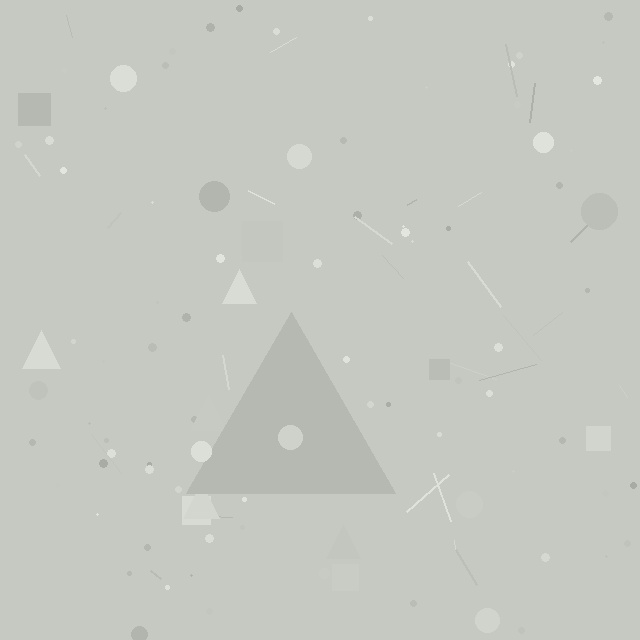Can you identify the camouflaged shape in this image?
The camouflaged shape is a triangle.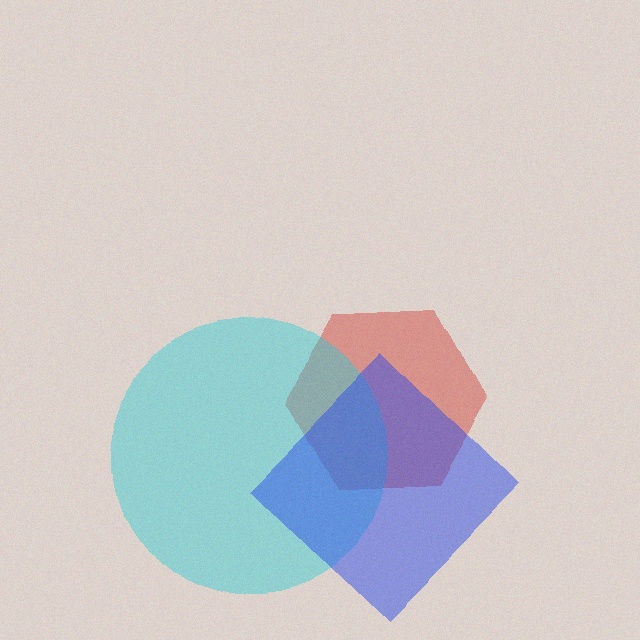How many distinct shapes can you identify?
There are 3 distinct shapes: a red hexagon, a cyan circle, a blue diamond.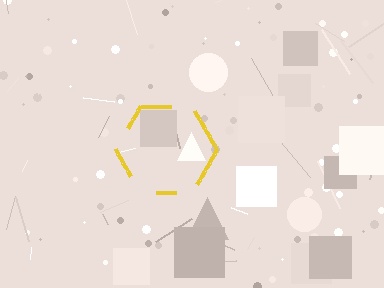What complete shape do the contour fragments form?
The contour fragments form a hexagon.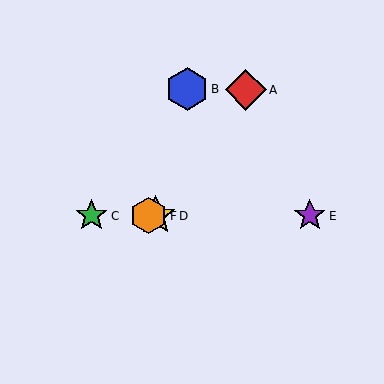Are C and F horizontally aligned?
Yes, both are at y≈216.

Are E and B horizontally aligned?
No, E is at y≈216 and B is at y≈89.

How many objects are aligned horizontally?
4 objects (C, D, E, F) are aligned horizontally.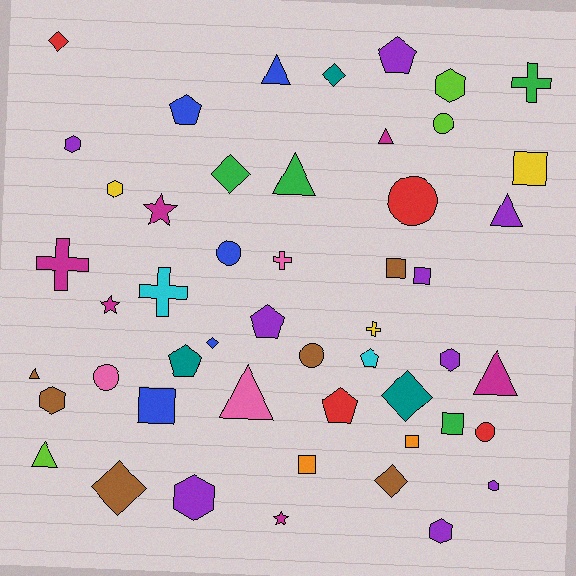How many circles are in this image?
There are 6 circles.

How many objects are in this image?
There are 50 objects.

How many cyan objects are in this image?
There are 2 cyan objects.